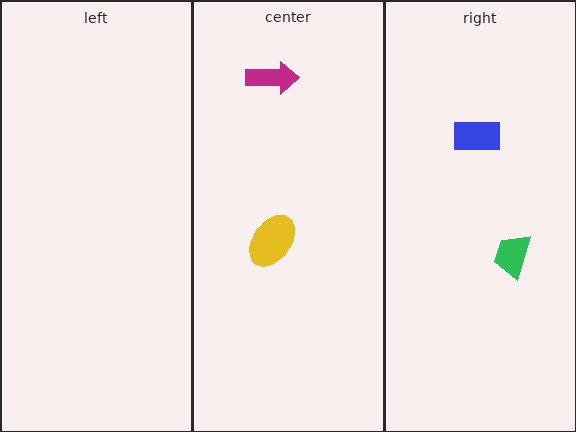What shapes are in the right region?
The blue rectangle, the green trapezoid.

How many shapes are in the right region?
2.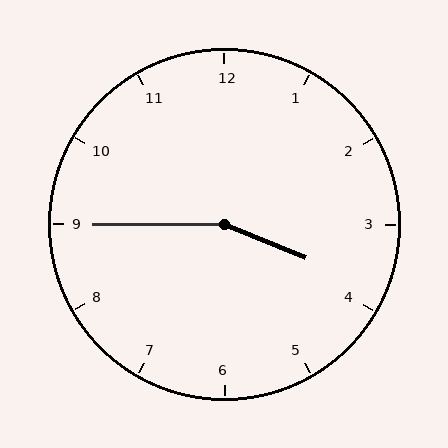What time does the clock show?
3:45.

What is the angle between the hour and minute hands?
Approximately 158 degrees.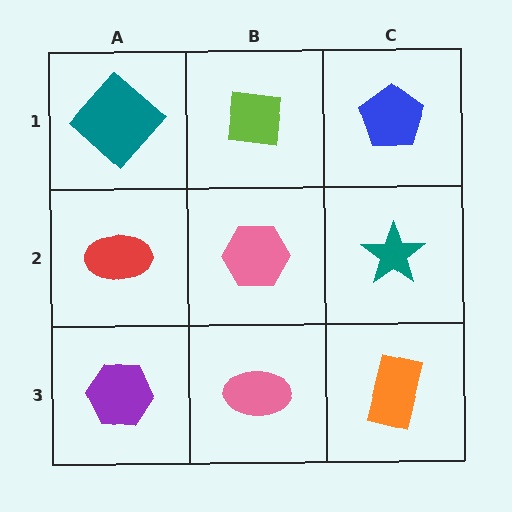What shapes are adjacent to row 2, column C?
A blue pentagon (row 1, column C), an orange rectangle (row 3, column C), a pink hexagon (row 2, column B).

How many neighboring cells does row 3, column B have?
3.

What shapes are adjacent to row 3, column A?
A red ellipse (row 2, column A), a pink ellipse (row 3, column B).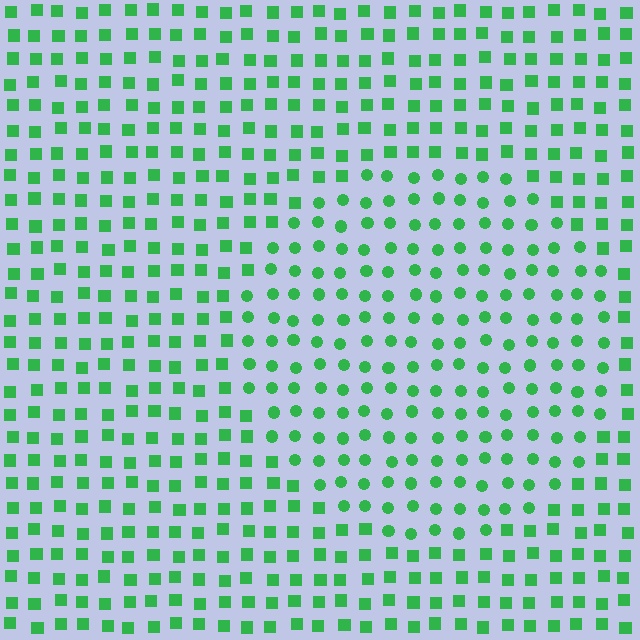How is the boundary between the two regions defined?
The boundary is defined by a change in element shape: circles inside vs. squares outside. All elements share the same color and spacing.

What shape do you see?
I see a circle.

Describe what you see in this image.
The image is filled with small green elements arranged in a uniform grid. A circle-shaped region contains circles, while the surrounding area contains squares. The boundary is defined purely by the change in element shape.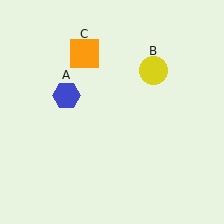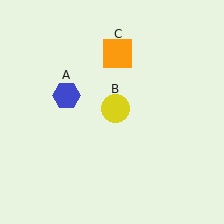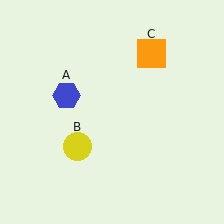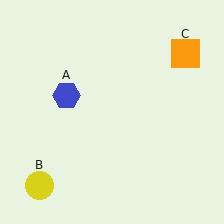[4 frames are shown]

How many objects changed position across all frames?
2 objects changed position: yellow circle (object B), orange square (object C).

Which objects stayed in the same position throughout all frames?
Blue hexagon (object A) remained stationary.